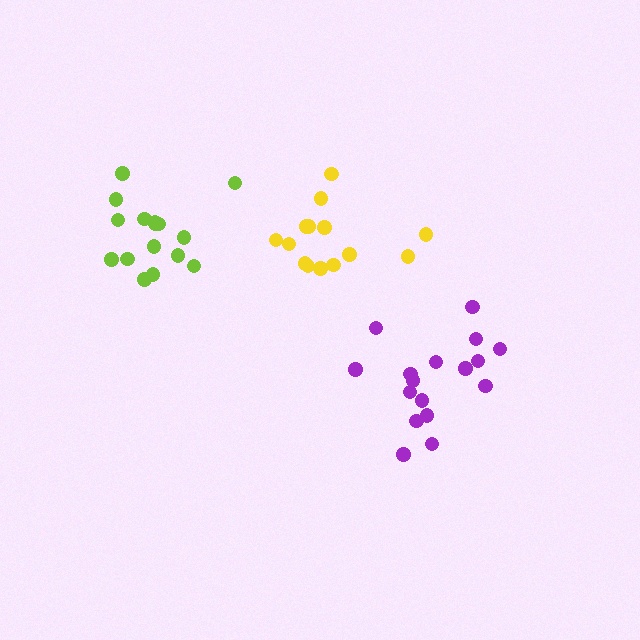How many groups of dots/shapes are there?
There are 3 groups.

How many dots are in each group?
Group 1: 17 dots, Group 2: 16 dots, Group 3: 14 dots (47 total).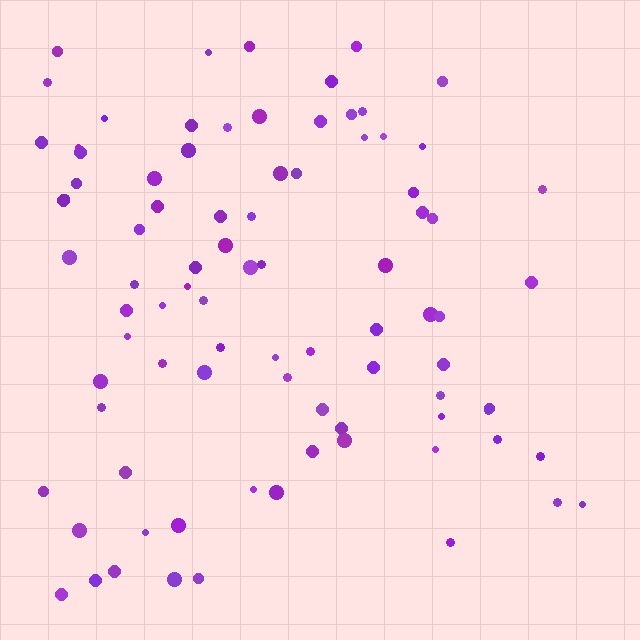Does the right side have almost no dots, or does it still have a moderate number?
Still a moderate number, just noticeably fewer than the left.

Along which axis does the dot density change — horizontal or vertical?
Horizontal.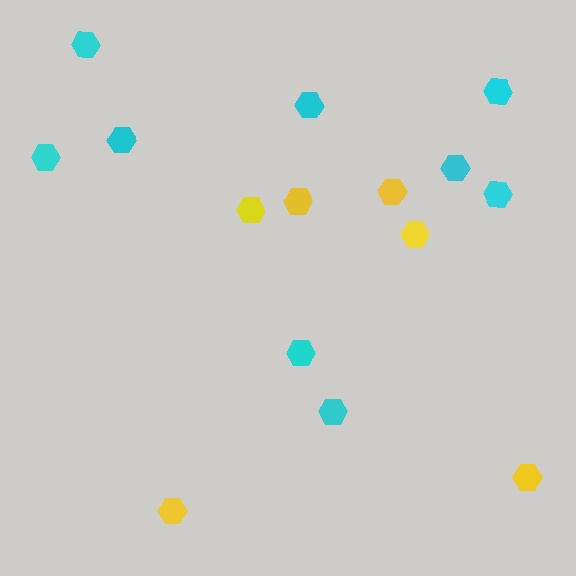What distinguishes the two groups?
There are 2 groups: one group of cyan hexagons (9) and one group of yellow hexagons (6).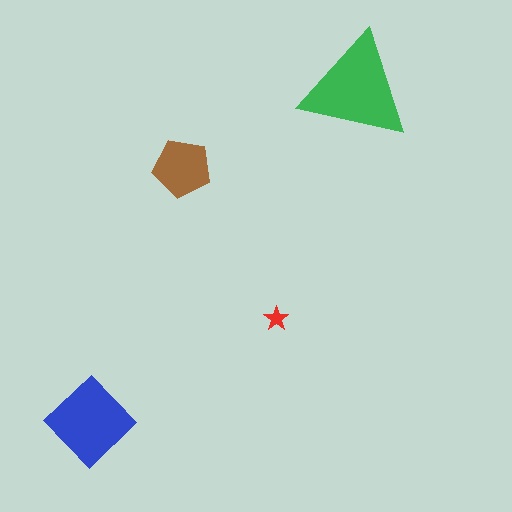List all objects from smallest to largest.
The red star, the brown pentagon, the blue diamond, the green triangle.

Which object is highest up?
The green triangle is topmost.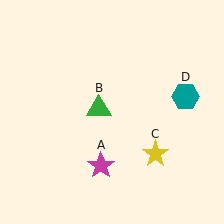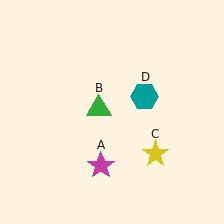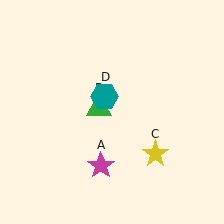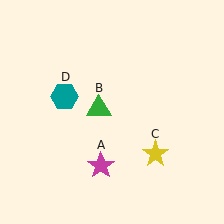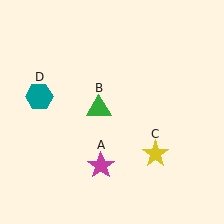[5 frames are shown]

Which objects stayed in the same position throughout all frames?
Magenta star (object A) and green triangle (object B) and yellow star (object C) remained stationary.